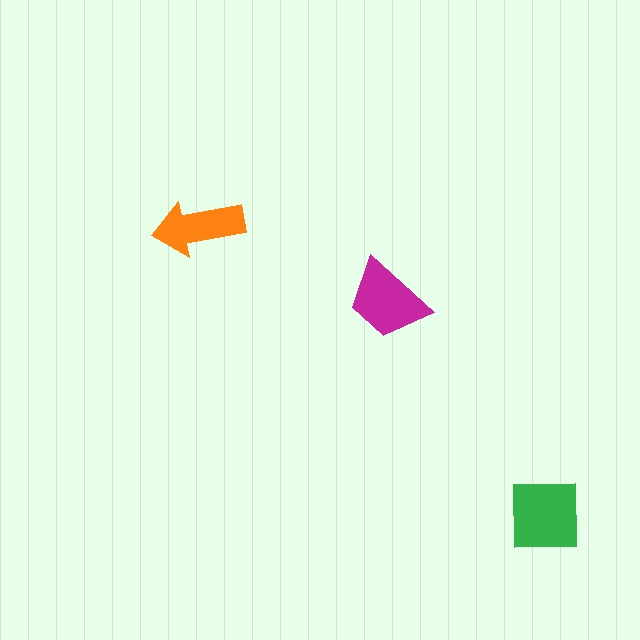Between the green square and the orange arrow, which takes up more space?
The green square.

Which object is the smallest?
The orange arrow.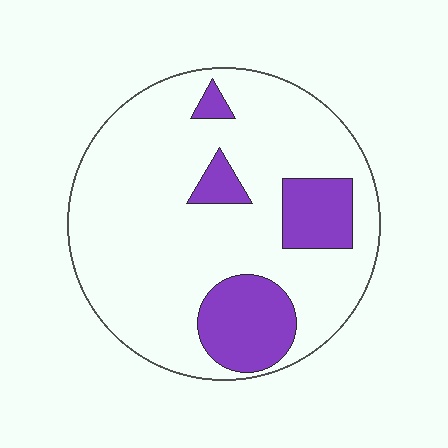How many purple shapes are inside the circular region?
4.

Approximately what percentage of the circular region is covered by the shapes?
Approximately 20%.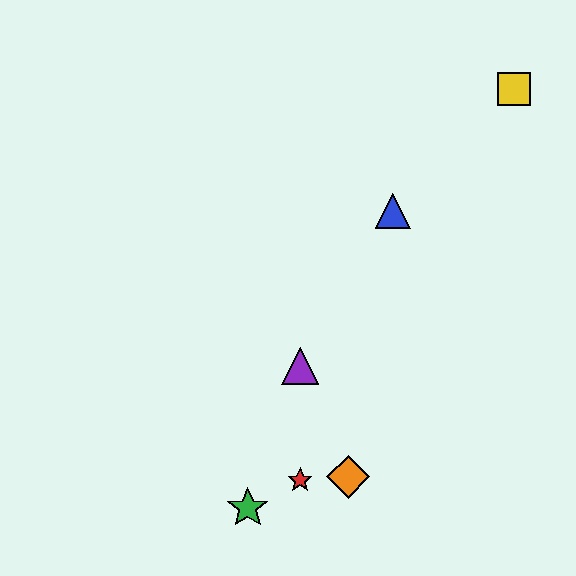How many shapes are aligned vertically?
2 shapes (the red star, the purple triangle) are aligned vertically.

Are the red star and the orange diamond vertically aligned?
No, the red star is at x≈300 and the orange diamond is at x≈348.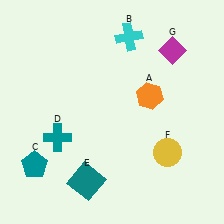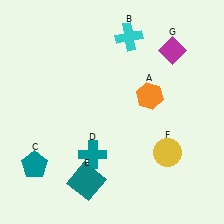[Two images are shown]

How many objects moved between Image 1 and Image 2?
1 object moved between the two images.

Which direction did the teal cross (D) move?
The teal cross (D) moved right.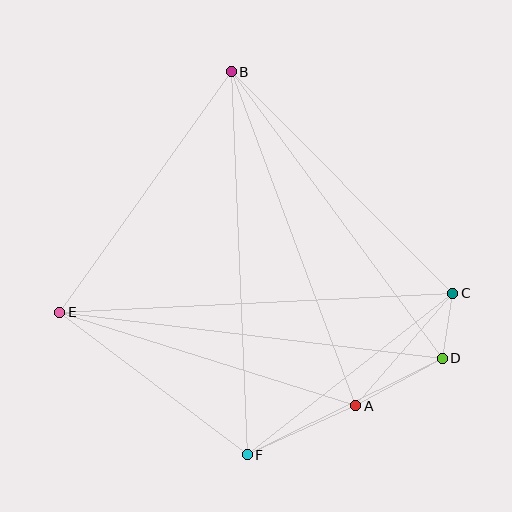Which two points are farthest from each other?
Points C and E are farthest from each other.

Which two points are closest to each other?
Points C and D are closest to each other.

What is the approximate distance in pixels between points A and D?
The distance between A and D is approximately 98 pixels.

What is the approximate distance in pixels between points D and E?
The distance between D and E is approximately 385 pixels.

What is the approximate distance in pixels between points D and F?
The distance between D and F is approximately 218 pixels.